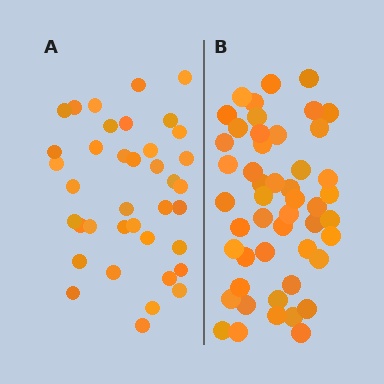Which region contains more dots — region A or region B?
Region B (the right region) has more dots.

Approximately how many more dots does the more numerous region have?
Region B has roughly 12 or so more dots than region A.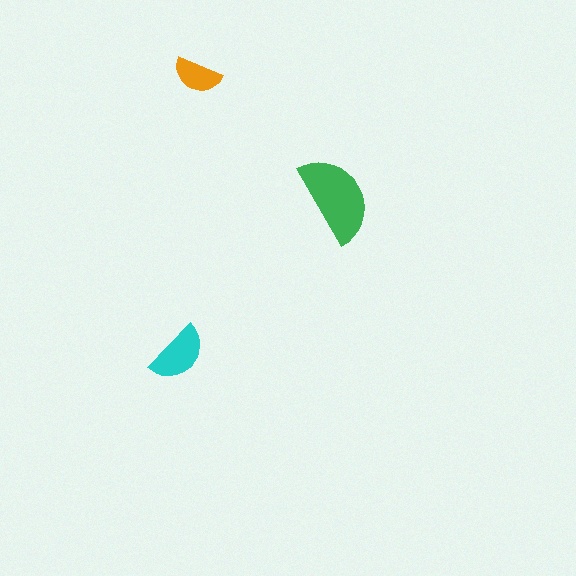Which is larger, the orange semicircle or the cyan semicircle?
The cyan one.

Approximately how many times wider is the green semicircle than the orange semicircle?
About 2 times wider.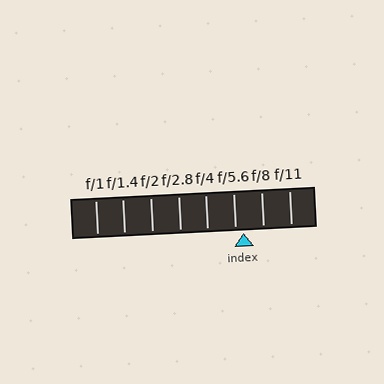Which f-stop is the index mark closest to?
The index mark is closest to f/5.6.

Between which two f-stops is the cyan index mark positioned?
The index mark is between f/5.6 and f/8.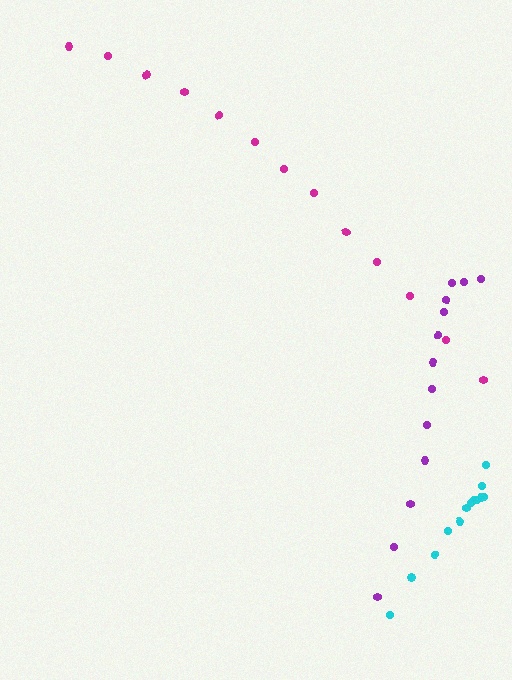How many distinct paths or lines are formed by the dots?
There are 3 distinct paths.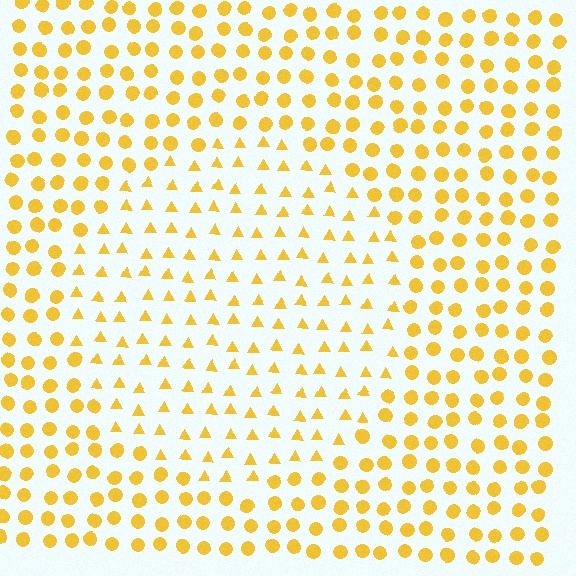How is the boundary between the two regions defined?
The boundary is defined by a change in element shape: triangles inside vs. circles outside. All elements share the same color and spacing.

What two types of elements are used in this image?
The image uses triangles inside the circle region and circles outside it.